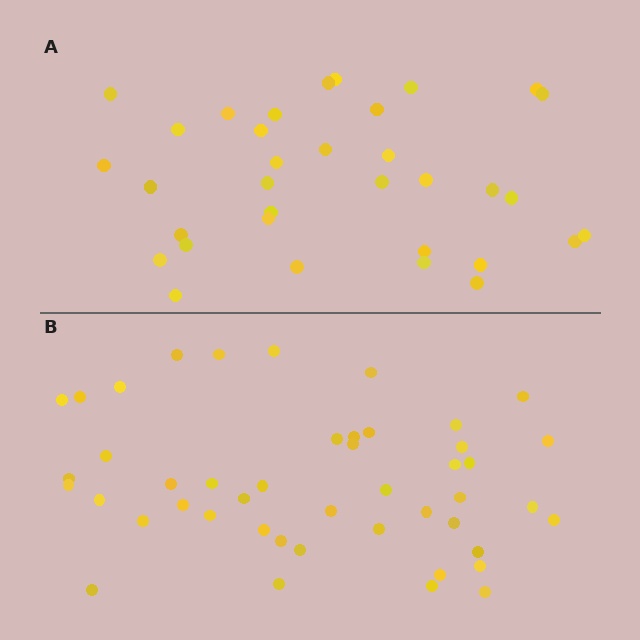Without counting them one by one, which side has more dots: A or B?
Region B (the bottom region) has more dots.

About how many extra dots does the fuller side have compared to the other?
Region B has roughly 12 or so more dots than region A.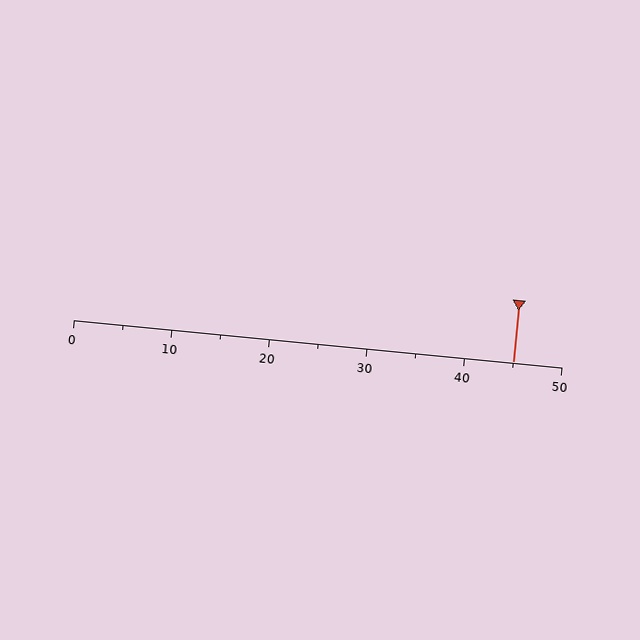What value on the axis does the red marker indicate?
The marker indicates approximately 45.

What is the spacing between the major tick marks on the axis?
The major ticks are spaced 10 apart.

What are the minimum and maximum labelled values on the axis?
The axis runs from 0 to 50.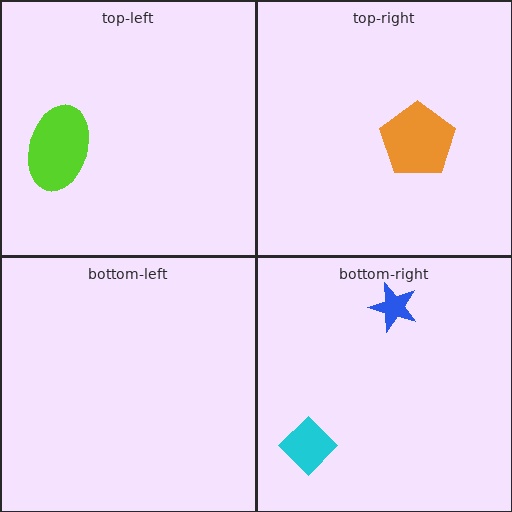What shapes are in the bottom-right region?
The blue star, the cyan diamond.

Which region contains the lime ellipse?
The top-left region.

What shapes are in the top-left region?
The lime ellipse.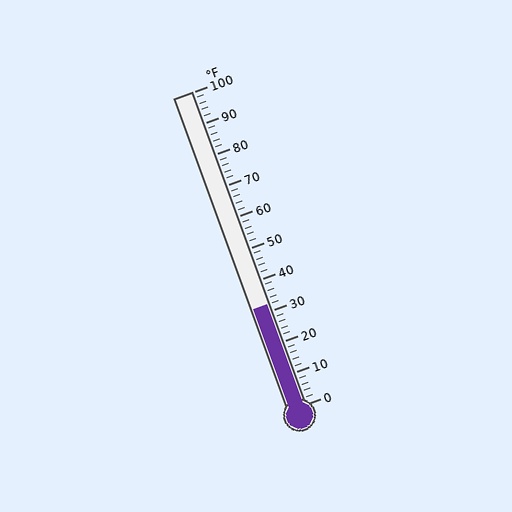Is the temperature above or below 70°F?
The temperature is below 70°F.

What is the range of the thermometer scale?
The thermometer scale ranges from 0°F to 100°F.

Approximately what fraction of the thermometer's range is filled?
The thermometer is filled to approximately 30% of its range.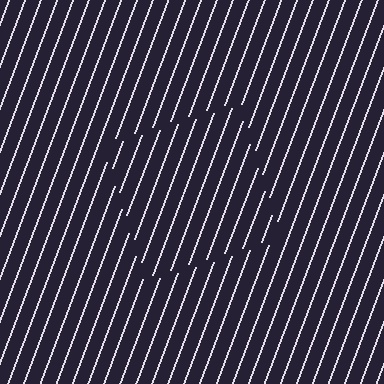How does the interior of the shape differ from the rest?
The interior of the shape contains the same grating, shifted by half a period — the contour is defined by the phase discontinuity where line-ends from the inner and outer gratings abut.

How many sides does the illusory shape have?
4 sides — the line-ends trace a square.